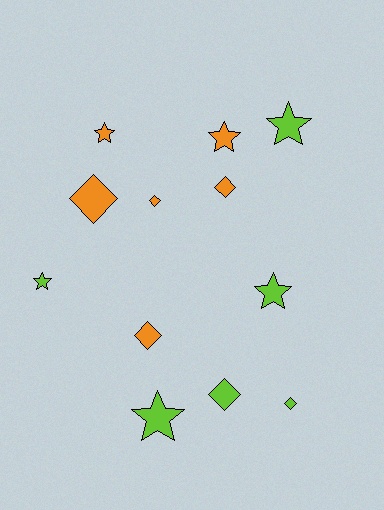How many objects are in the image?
There are 12 objects.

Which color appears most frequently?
Orange, with 6 objects.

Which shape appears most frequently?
Diamond, with 6 objects.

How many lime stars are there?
There are 4 lime stars.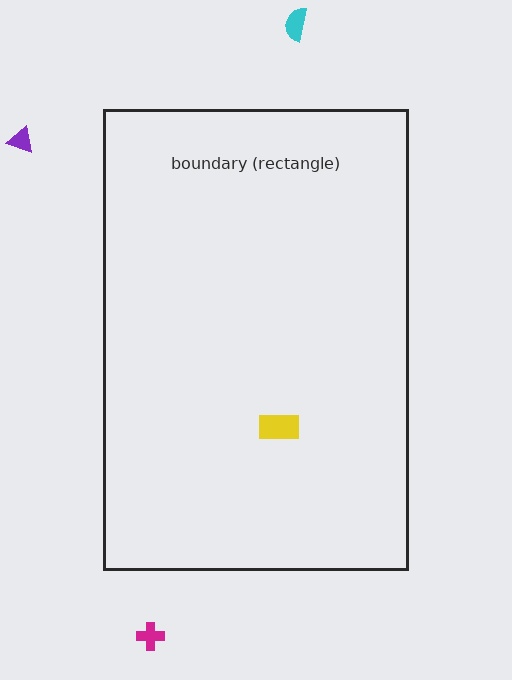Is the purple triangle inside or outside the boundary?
Outside.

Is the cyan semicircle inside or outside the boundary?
Outside.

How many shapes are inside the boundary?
1 inside, 3 outside.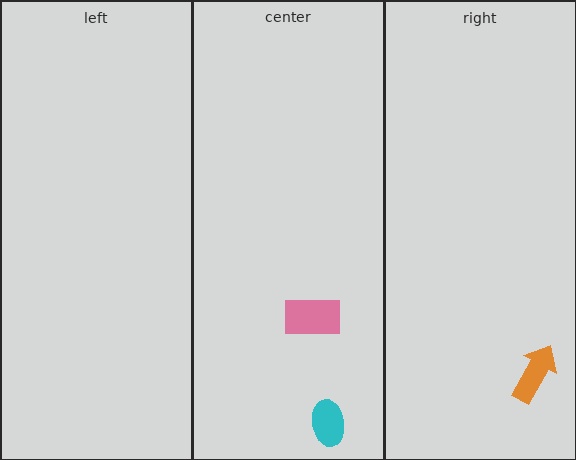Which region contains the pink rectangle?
The center region.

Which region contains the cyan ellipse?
The center region.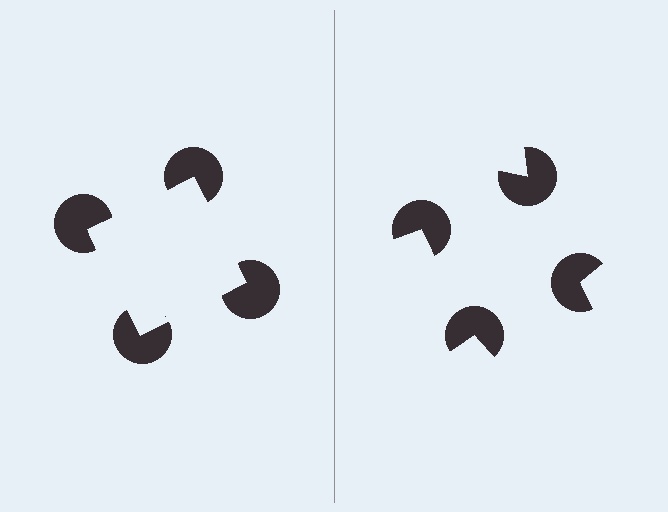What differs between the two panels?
The pac-man discs are positioned identically on both sides; only the wedge orientations differ. On the left they align to a square; on the right they are misaligned.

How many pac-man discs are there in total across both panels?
8 — 4 on each side.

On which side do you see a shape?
An illusory square appears on the left side. On the right side the wedge cuts are rotated, so no coherent shape forms.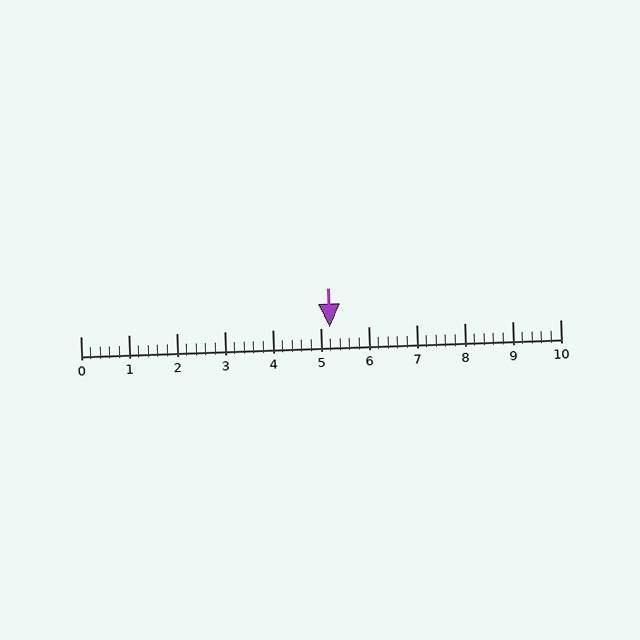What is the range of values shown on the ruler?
The ruler shows values from 0 to 10.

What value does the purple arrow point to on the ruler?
The purple arrow points to approximately 5.2.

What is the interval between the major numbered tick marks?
The major tick marks are spaced 1 units apart.